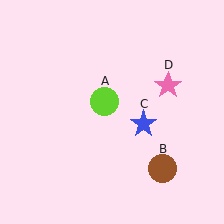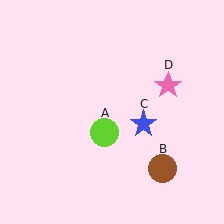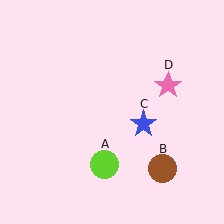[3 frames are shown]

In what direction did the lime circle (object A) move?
The lime circle (object A) moved down.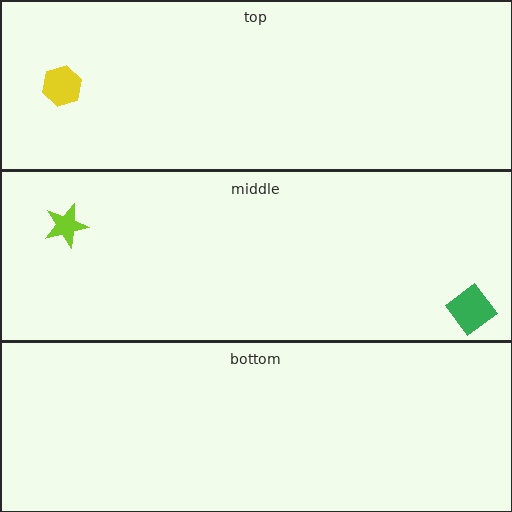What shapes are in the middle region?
The green diamond, the lime star.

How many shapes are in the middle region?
2.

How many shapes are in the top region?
1.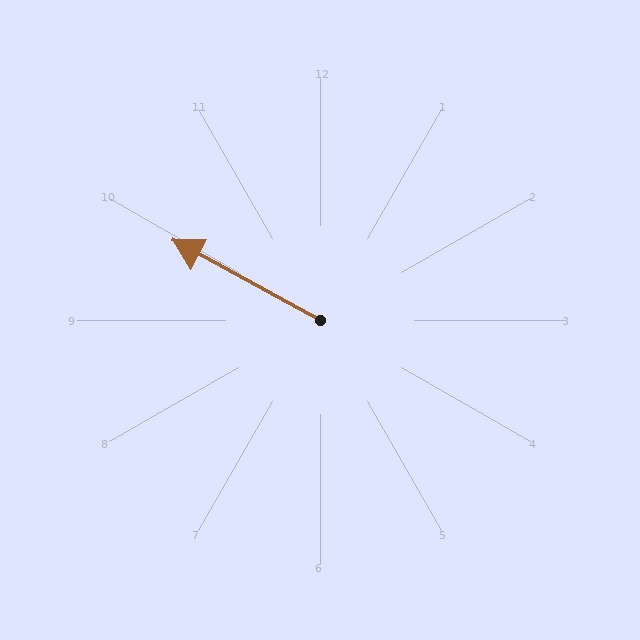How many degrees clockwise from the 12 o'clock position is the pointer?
Approximately 298 degrees.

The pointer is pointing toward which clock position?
Roughly 10 o'clock.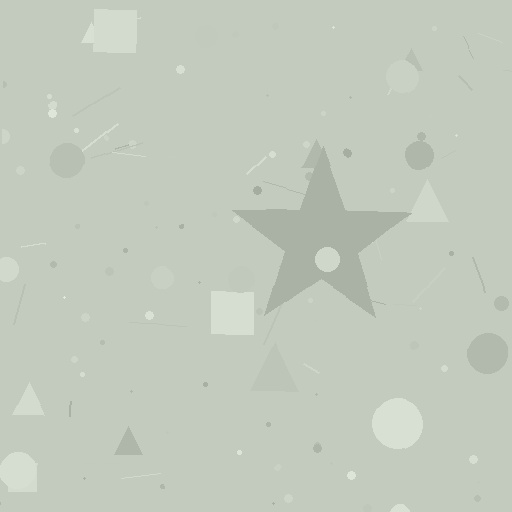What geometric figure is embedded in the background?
A star is embedded in the background.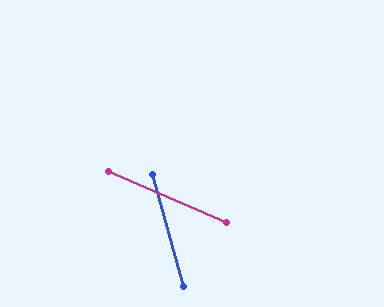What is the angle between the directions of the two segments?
Approximately 51 degrees.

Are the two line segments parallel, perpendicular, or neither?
Neither parallel nor perpendicular — they differ by about 51°.